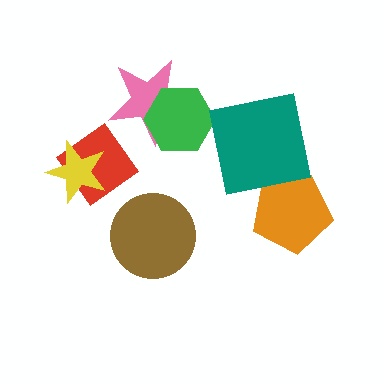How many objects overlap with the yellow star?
1 object overlaps with the yellow star.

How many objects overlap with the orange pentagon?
1 object overlaps with the orange pentagon.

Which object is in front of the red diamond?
The yellow star is in front of the red diamond.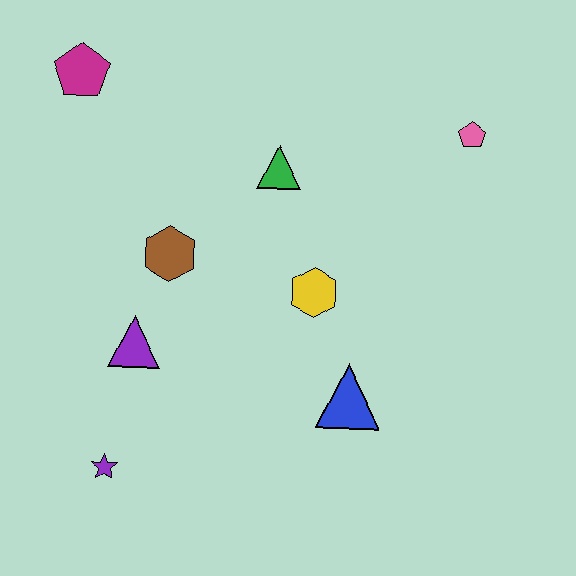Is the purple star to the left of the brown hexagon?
Yes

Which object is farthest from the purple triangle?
The pink pentagon is farthest from the purple triangle.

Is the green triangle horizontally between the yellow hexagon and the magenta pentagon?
Yes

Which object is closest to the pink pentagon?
The green triangle is closest to the pink pentagon.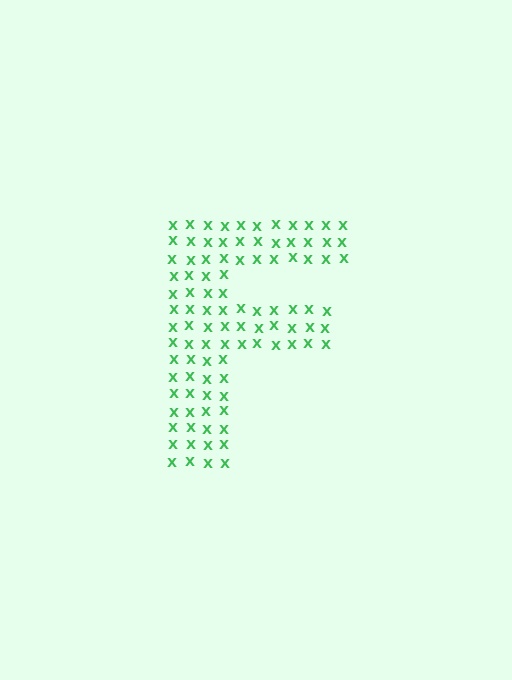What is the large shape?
The large shape is the letter F.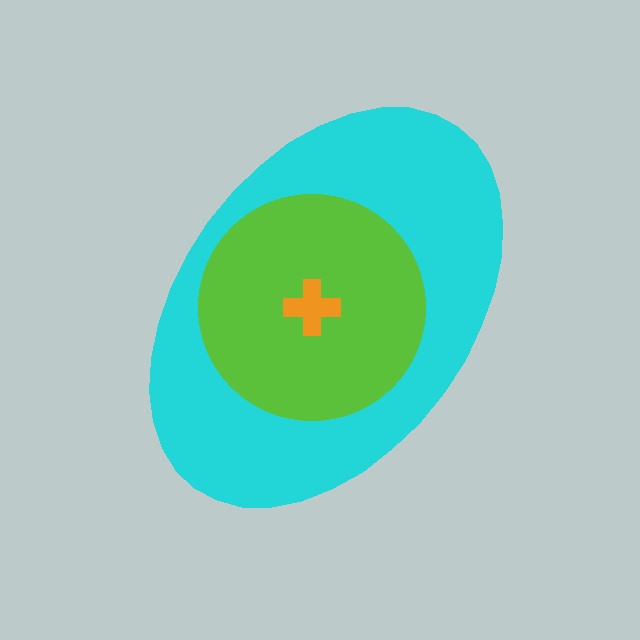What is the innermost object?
The orange cross.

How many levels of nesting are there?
3.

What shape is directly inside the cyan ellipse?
The lime circle.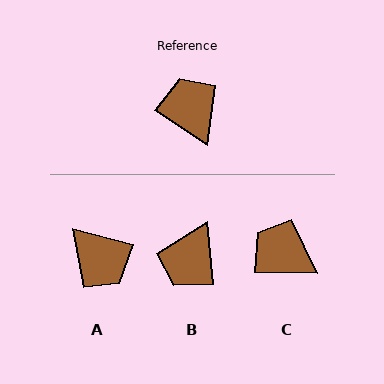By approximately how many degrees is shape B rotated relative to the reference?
Approximately 129 degrees counter-clockwise.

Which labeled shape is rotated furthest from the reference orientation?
A, about 162 degrees away.